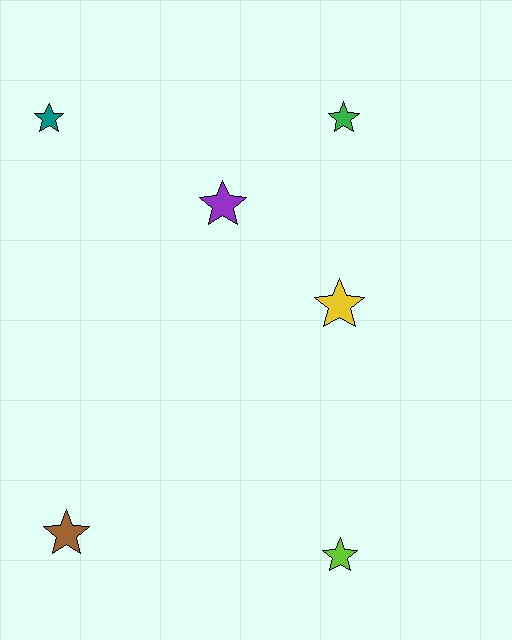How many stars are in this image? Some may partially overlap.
There are 6 stars.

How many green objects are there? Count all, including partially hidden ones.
There is 1 green object.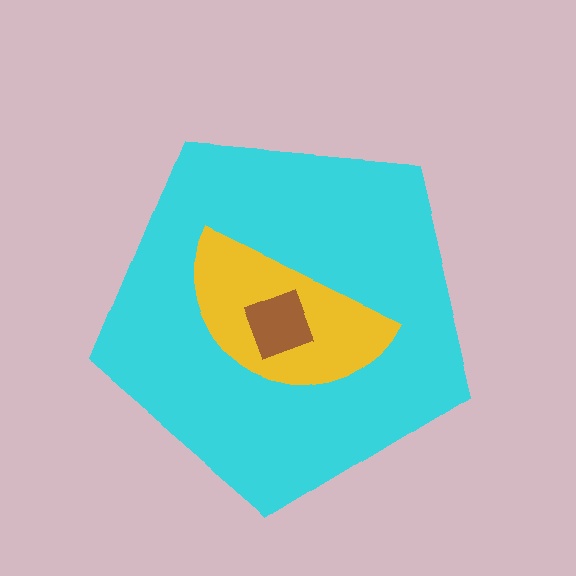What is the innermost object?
The brown square.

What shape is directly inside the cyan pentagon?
The yellow semicircle.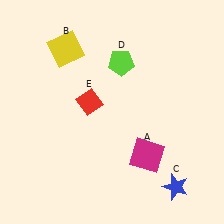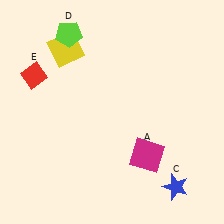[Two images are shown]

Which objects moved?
The objects that moved are: the lime pentagon (D), the red diamond (E).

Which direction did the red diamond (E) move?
The red diamond (E) moved left.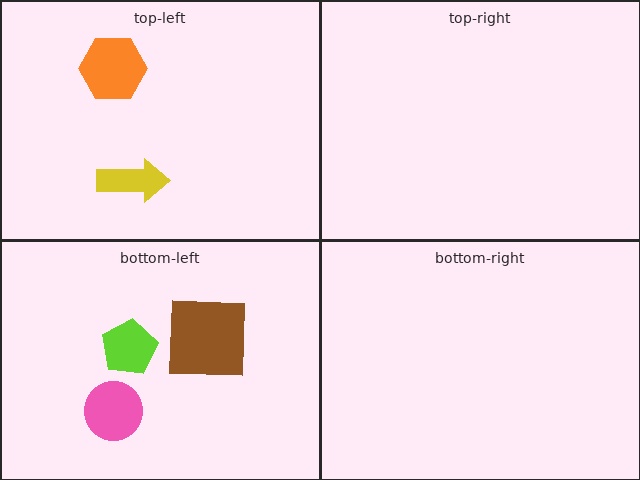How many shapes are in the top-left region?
2.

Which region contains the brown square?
The bottom-left region.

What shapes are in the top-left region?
The yellow arrow, the orange hexagon.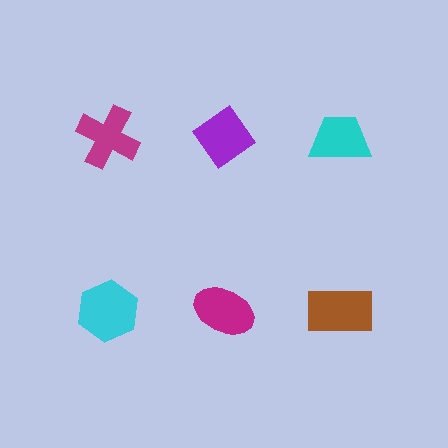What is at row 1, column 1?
A magenta cross.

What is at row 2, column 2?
A magenta ellipse.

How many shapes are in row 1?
3 shapes.